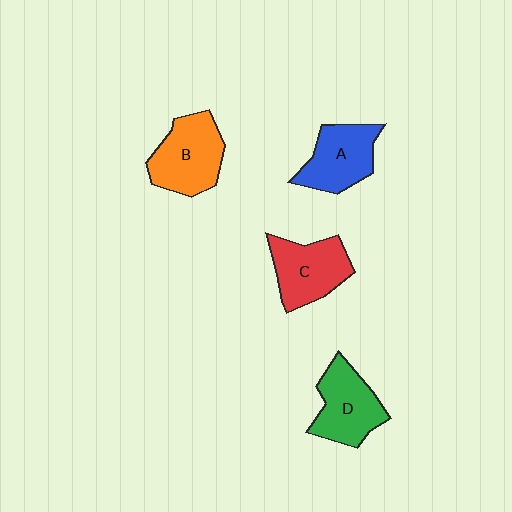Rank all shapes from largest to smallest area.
From largest to smallest: B (orange), C (red), D (green), A (blue).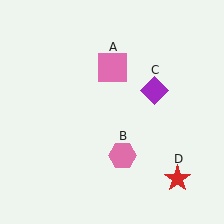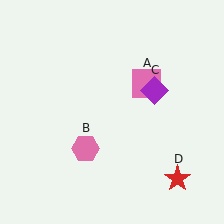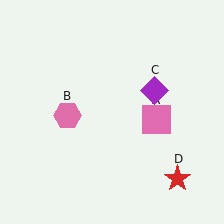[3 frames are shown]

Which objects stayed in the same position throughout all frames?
Purple diamond (object C) and red star (object D) remained stationary.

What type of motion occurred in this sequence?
The pink square (object A), pink hexagon (object B) rotated clockwise around the center of the scene.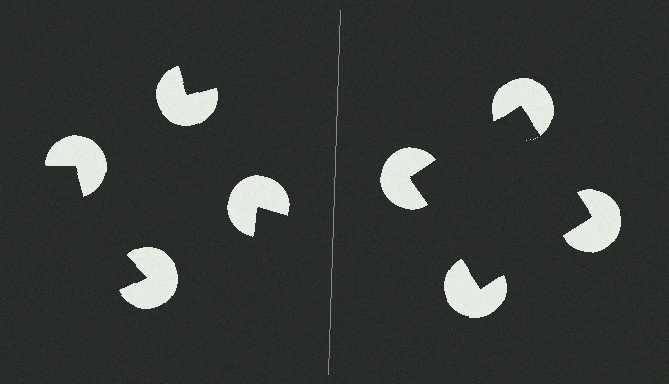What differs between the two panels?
The pac-man discs are positioned identically on both sides; only the wedge orientations differ. On the right they align to a square; on the left they are misaligned.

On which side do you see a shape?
An illusory square appears on the right side. On the left side the wedge cuts are rotated, so no coherent shape forms.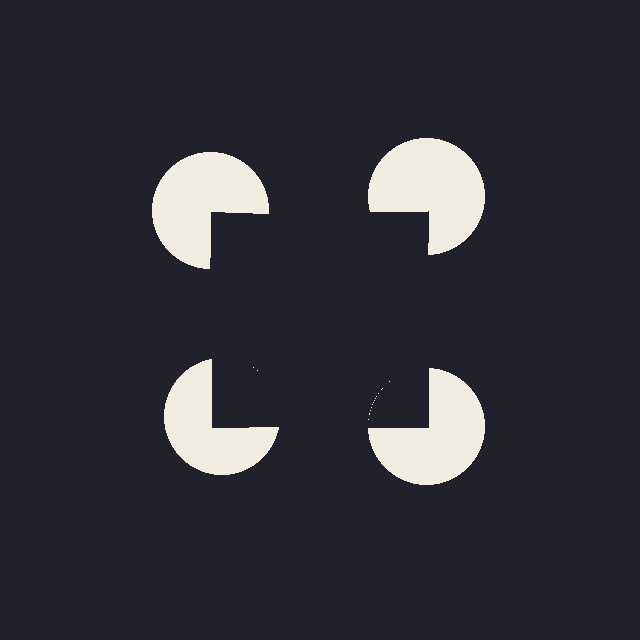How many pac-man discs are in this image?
There are 4 — one at each vertex of the illusory square.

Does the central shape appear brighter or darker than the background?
It typically appears slightly darker than the background, even though no actual brightness change is drawn.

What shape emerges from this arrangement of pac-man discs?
An illusory square — its edges are inferred from the aligned wedge cuts in the pac-man discs, not physically drawn.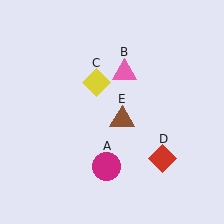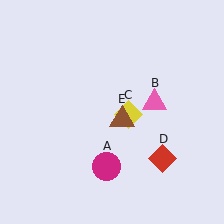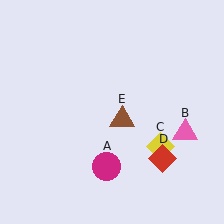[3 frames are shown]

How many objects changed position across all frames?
2 objects changed position: pink triangle (object B), yellow diamond (object C).